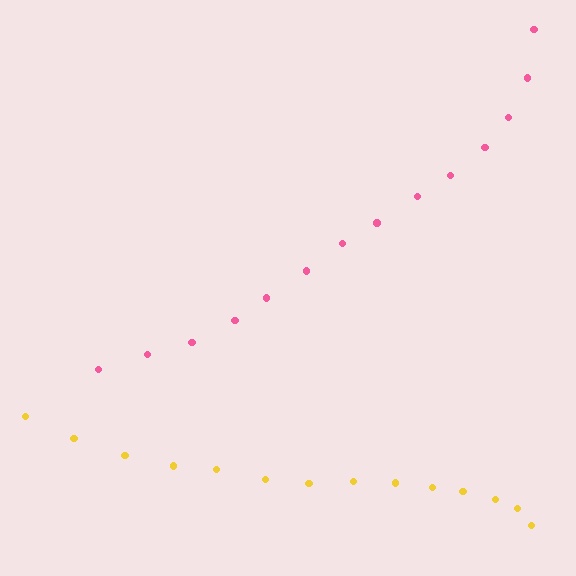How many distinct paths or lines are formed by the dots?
There are 2 distinct paths.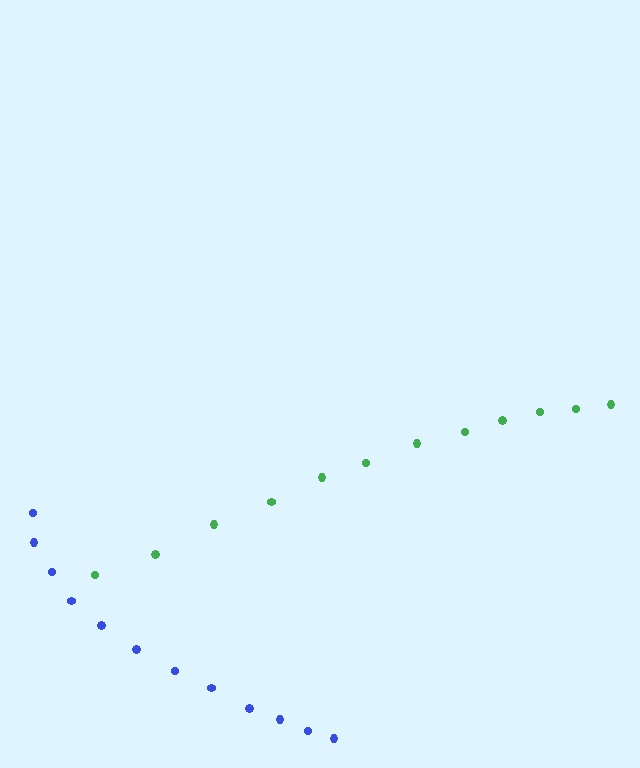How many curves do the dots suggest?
There are 2 distinct paths.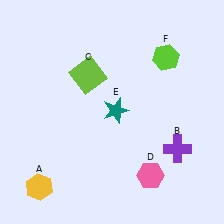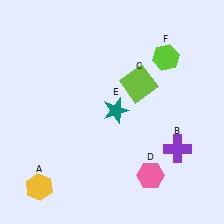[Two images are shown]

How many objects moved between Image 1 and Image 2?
1 object moved between the two images.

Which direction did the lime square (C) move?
The lime square (C) moved right.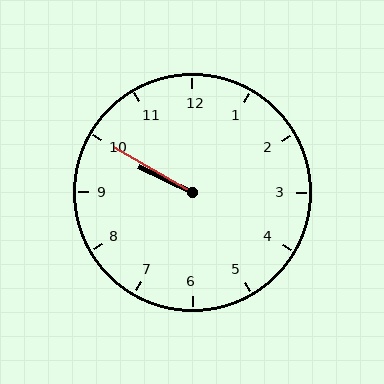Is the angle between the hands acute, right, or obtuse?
It is acute.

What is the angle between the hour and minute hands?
Approximately 5 degrees.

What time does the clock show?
9:50.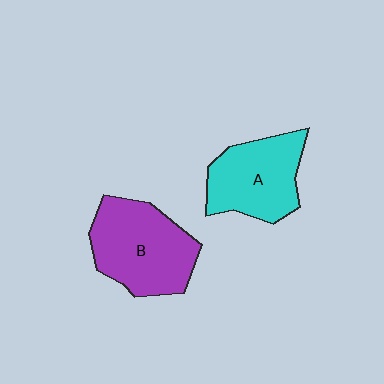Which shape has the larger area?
Shape B (purple).